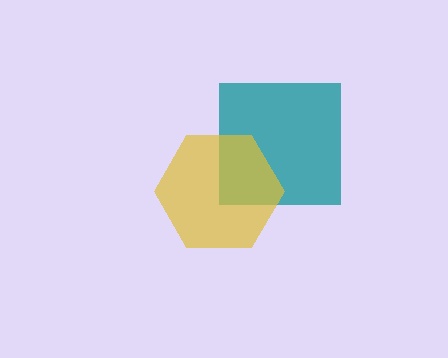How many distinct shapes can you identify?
There are 2 distinct shapes: a teal square, a yellow hexagon.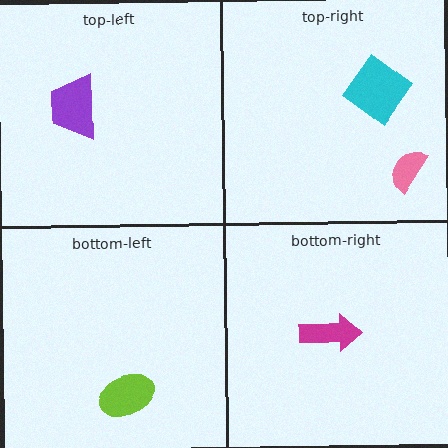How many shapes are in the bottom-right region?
1.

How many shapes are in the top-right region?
2.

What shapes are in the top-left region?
The purple trapezoid.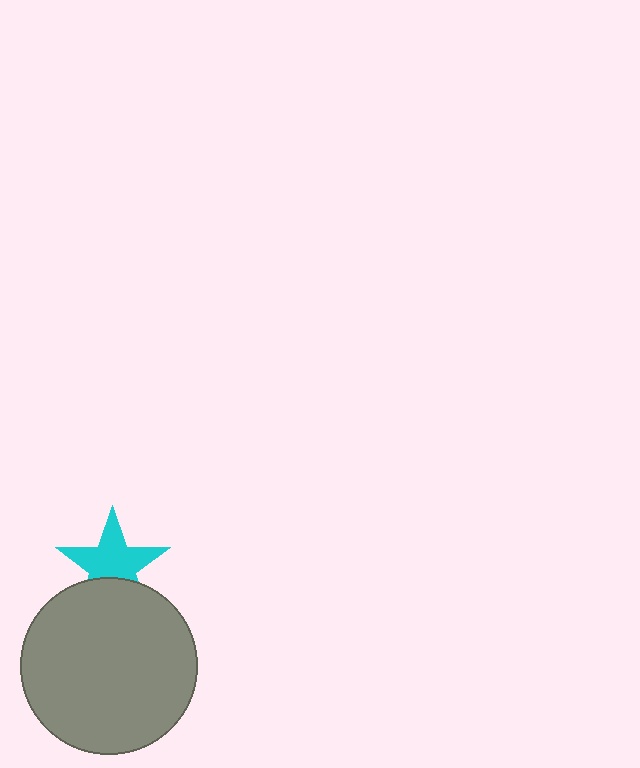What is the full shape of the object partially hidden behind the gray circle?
The partially hidden object is a cyan star.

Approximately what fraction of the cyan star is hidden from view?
Roughly 31% of the cyan star is hidden behind the gray circle.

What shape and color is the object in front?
The object in front is a gray circle.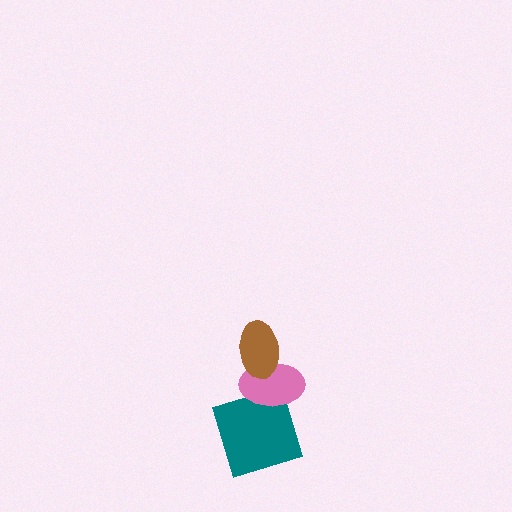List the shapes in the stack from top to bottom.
From top to bottom: the brown ellipse, the pink ellipse, the teal square.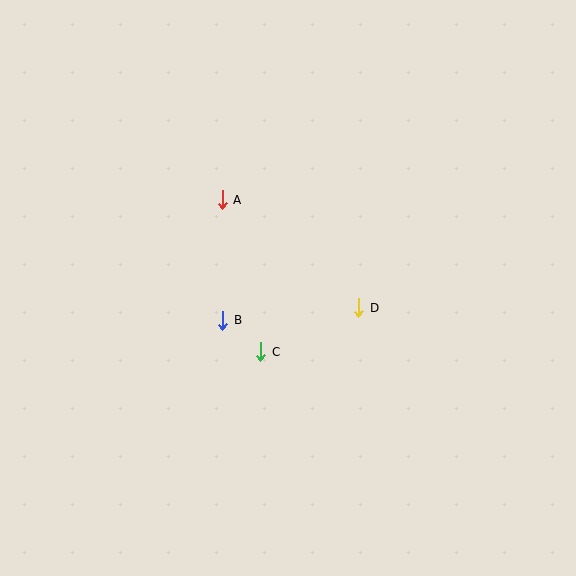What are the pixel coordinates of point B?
Point B is at (223, 320).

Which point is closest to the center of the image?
Point C at (261, 352) is closest to the center.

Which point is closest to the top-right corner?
Point D is closest to the top-right corner.